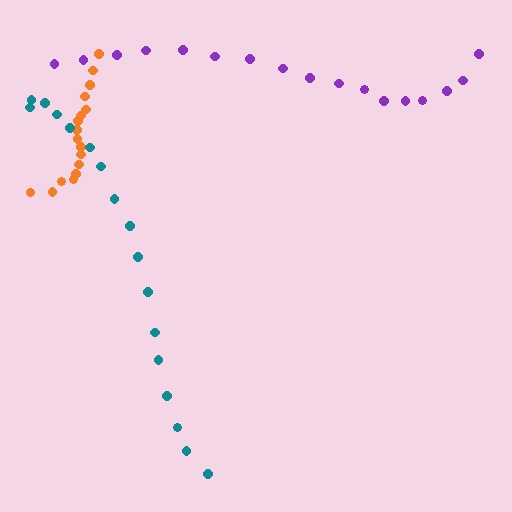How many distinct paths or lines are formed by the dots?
There are 3 distinct paths.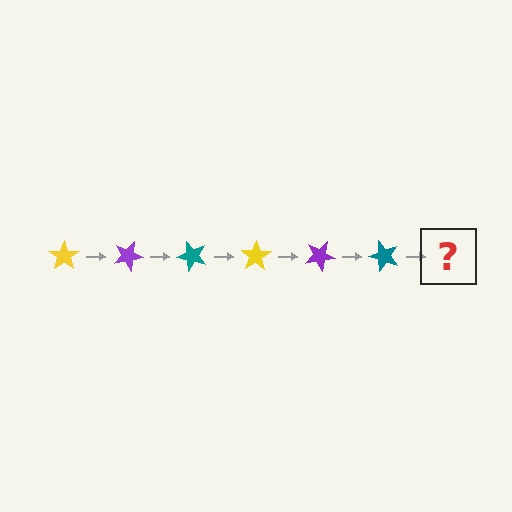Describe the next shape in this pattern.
It should be a yellow star, rotated 150 degrees from the start.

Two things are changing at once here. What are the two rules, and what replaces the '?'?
The two rules are that it rotates 25 degrees each step and the color cycles through yellow, purple, and teal. The '?' should be a yellow star, rotated 150 degrees from the start.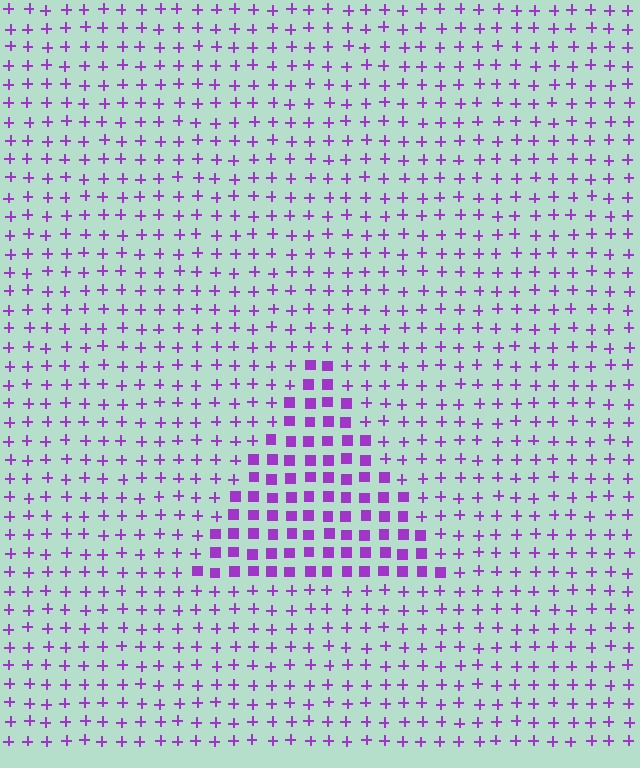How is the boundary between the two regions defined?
The boundary is defined by a change in element shape: squares inside vs. plus signs outside. All elements share the same color and spacing.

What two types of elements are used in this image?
The image uses squares inside the triangle region and plus signs outside it.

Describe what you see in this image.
The image is filled with small purple elements arranged in a uniform grid. A triangle-shaped region contains squares, while the surrounding area contains plus signs. The boundary is defined purely by the change in element shape.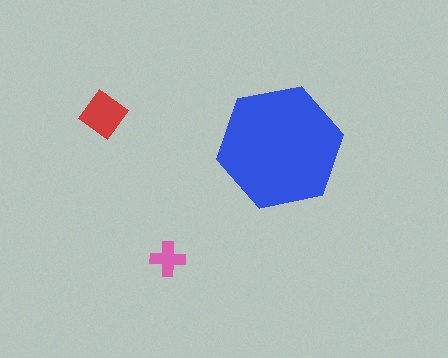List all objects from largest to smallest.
The blue hexagon, the red diamond, the pink cross.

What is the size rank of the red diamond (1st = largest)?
2nd.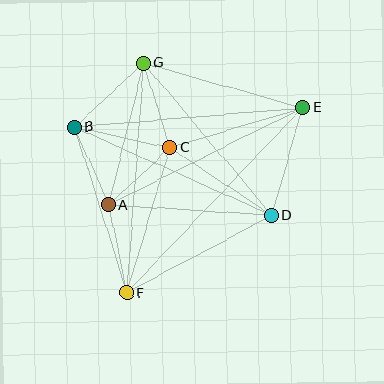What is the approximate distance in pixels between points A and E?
The distance between A and E is approximately 217 pixels.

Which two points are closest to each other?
Points A and C are closest to each other.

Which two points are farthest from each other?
Points E and F are farthest from each other.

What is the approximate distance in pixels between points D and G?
The distance between D and G is approximately 199 pixels.